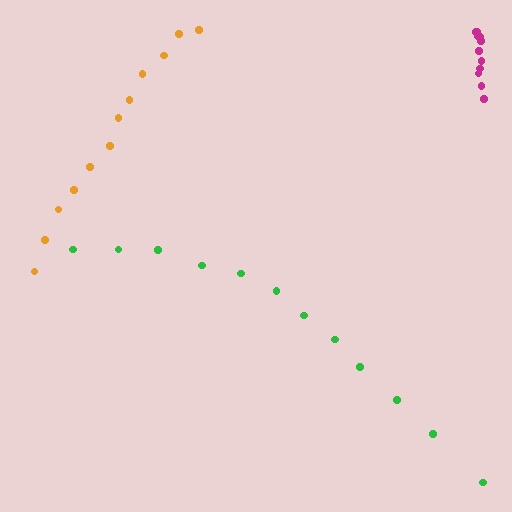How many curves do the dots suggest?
There are 3 distinct paths.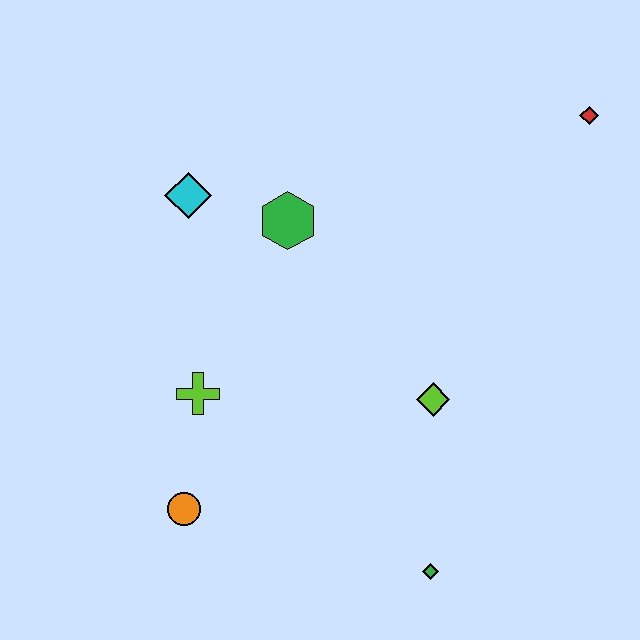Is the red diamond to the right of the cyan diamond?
Yes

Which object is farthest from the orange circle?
The red diamond is farthest from the orange circle.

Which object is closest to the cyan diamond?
The green hexagon is closest to the cyan diamond.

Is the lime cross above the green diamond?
Yes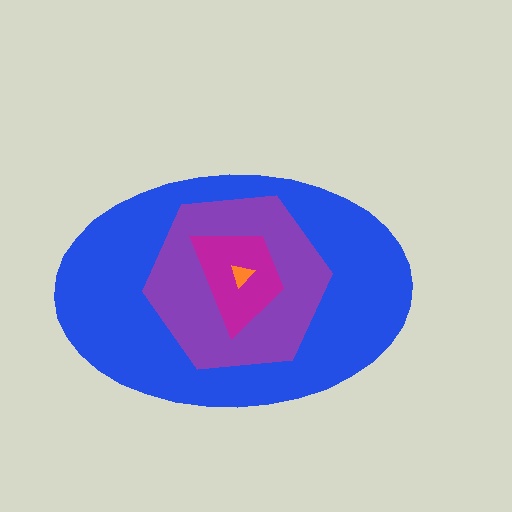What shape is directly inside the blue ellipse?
The purple hexagon.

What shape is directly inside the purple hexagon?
The magenta trapezoid.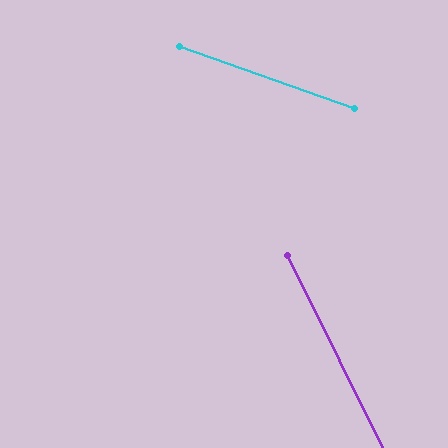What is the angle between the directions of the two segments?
Approximately 44 degrees.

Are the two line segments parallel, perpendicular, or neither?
Neither parallel nor perpendicular — they differ by about 44°.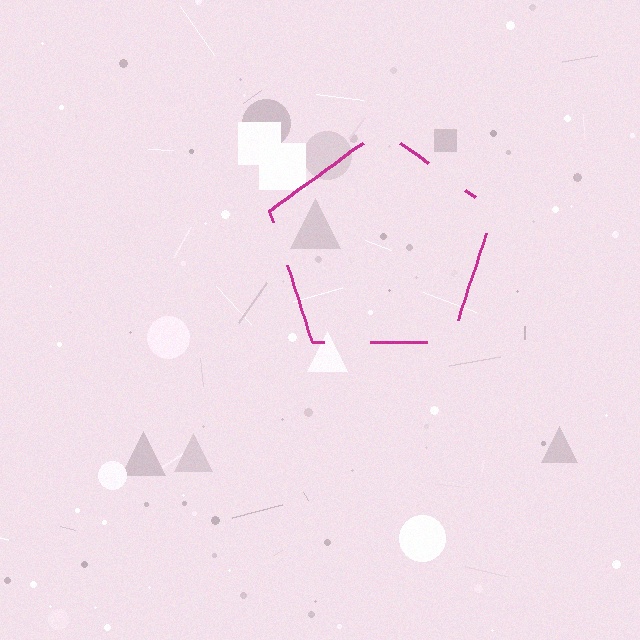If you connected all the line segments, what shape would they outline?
They would outline a pentagon.